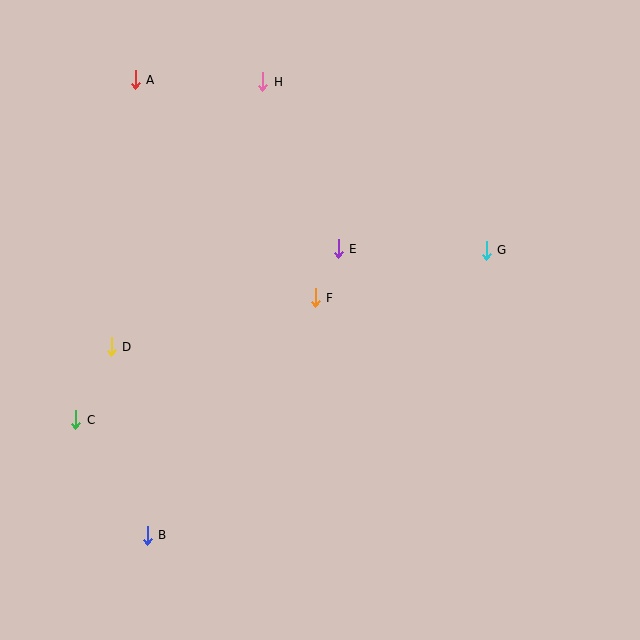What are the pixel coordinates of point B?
Point B is at (147, 535).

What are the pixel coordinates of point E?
Point E is at (338, 249).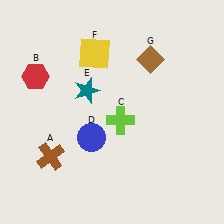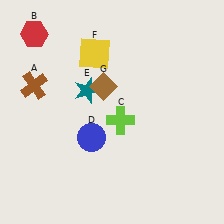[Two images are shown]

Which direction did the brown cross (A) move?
The brown cross (A) moved up.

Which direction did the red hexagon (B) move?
The red hexagon (B) moved up.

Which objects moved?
The objects that moved are: the brown cross (A), the red hexagon (B), the brown diamond (G).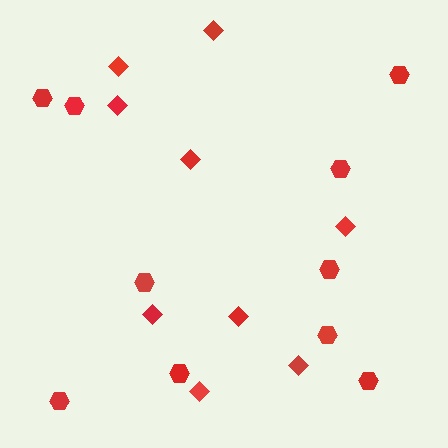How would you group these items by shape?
There are 2 groups: one group of hexagons (10) and one group of diamonds (9).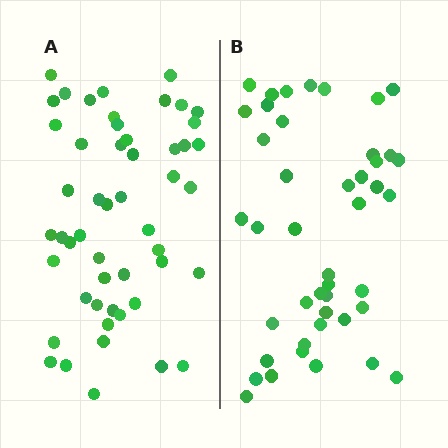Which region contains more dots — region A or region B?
Region A (the left region) has more dots.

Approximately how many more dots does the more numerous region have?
Region A has roughly 8 or so more dots than region B.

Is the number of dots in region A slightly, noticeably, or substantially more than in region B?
Region A has only slightly more — the two regions are fairly close. The ratio is roughly 1.2 to 1.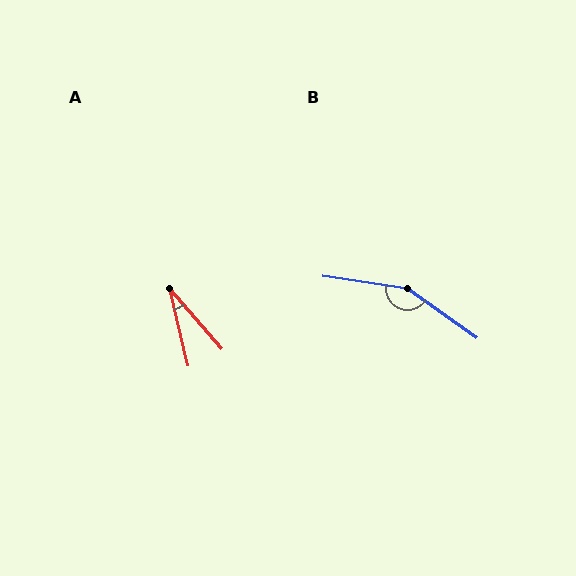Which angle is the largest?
B, at approximately 153 degrees.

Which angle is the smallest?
A, at approximately 27 degrees.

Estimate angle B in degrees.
Approximately 153 degrees.